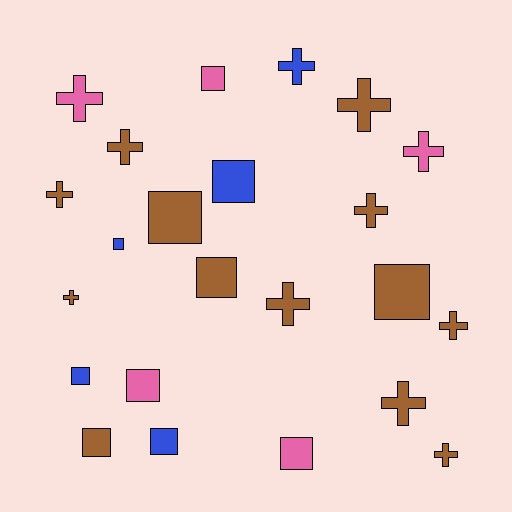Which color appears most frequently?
Brown, with 13 objects.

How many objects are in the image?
There are 23 objects.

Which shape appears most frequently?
Cross, with 12 objects.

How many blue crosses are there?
There is 1 blue cross.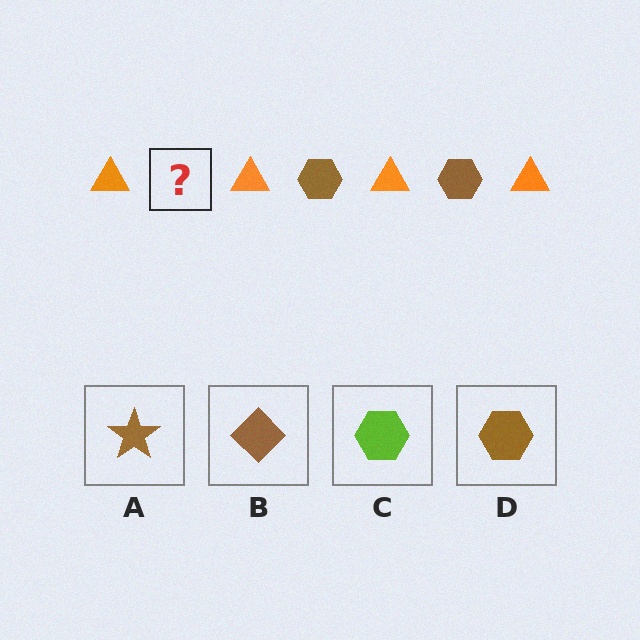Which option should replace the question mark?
Option D.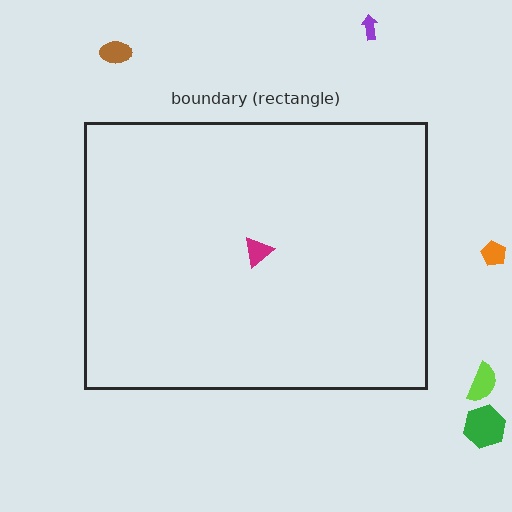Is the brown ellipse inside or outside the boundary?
Outside.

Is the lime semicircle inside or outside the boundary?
Outside.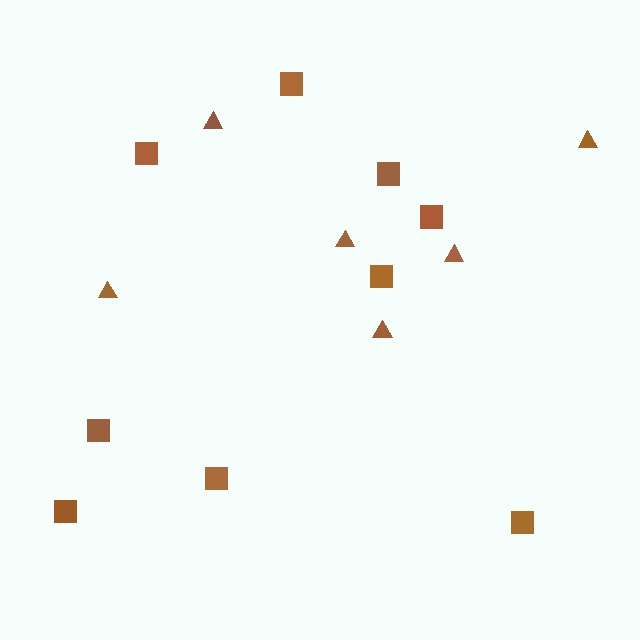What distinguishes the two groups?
There are 2 groups: one group of triangles (6) and one group of squares (9).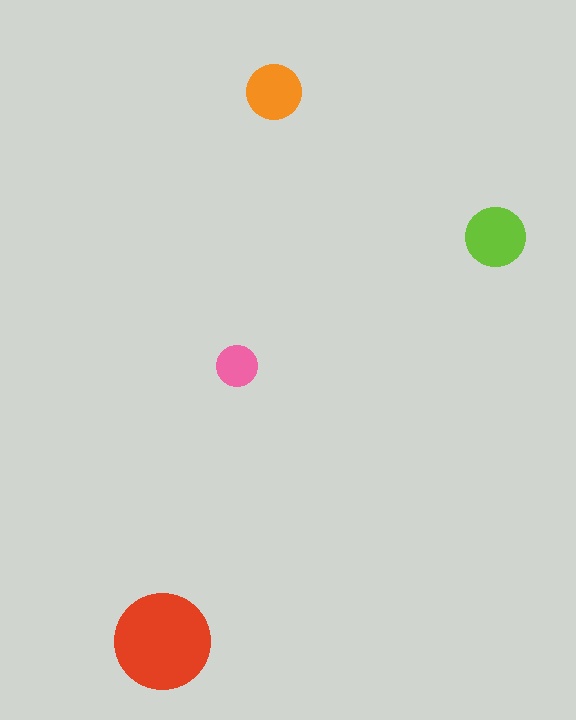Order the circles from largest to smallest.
the red one, the lime one, the orange one, the pink one.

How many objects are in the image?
There are 4 objects in the image.